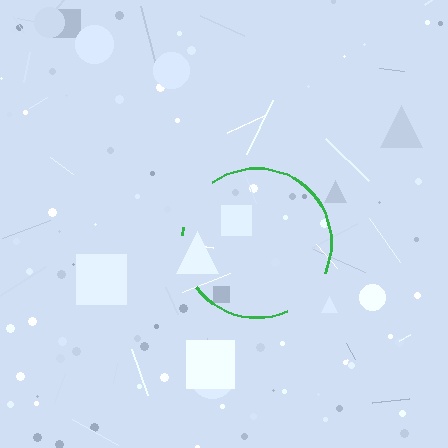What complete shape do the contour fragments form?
The contour fragments form a circle.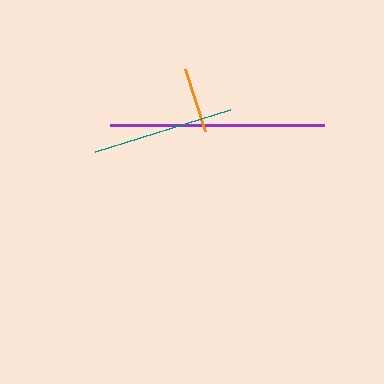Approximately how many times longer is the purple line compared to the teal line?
The purple line is approximately 1.5 times the length of the teal line.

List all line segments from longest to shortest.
From longest to shortest: purple, teal, orange.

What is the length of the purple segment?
The purple segment is approximately 214 pixels long.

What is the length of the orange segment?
The orange segment is approximately 65 pixels long.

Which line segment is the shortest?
The orange line is the shortest at approximately 65 pixels.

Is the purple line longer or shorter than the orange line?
The purple line is longer than the orange line.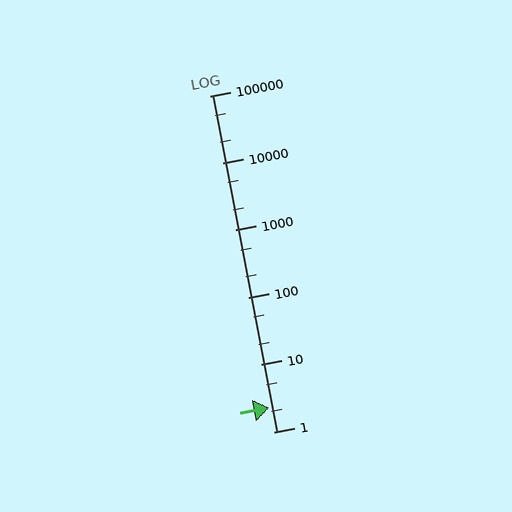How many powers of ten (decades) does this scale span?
The scale spans 5 decades, from 1 to 100000.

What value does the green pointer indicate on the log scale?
The pointer indicates approximately 2.3.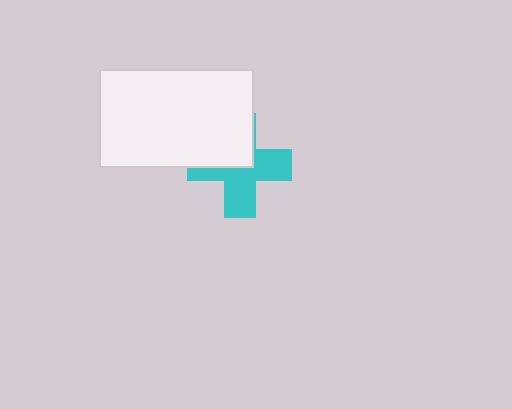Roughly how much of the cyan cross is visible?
About half of it is visible (roughly 60%).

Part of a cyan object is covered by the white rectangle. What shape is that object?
It is a cross.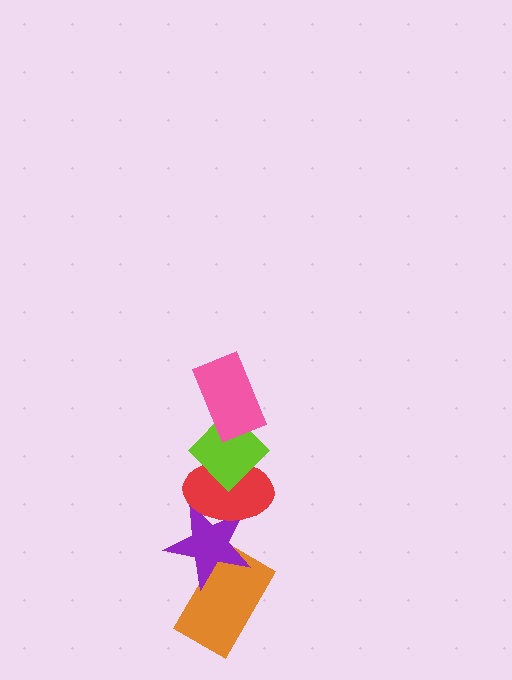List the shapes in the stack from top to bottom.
From top to bottom: the pink rectangle, the lime diamond, the red ellipse, the purple star, the orange rectangle.